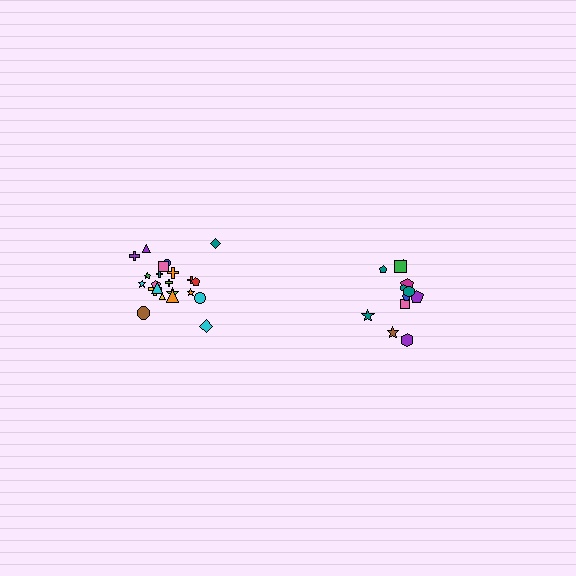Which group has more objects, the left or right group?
The left group.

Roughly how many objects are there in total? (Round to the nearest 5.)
Roughly 35 objects in total.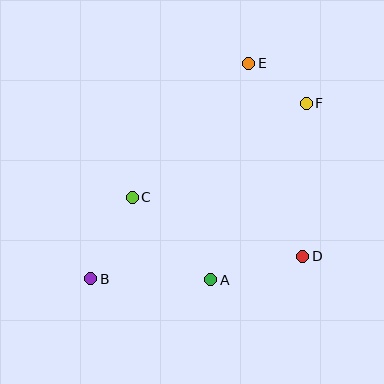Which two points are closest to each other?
Points E and F are closest to each other.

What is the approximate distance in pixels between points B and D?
The distance between B and D is approximately 213 pixels.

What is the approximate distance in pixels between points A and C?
The distance between A and C is approximately 114 pixels.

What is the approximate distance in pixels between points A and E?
The distance between A and E is approximately 219 pixels.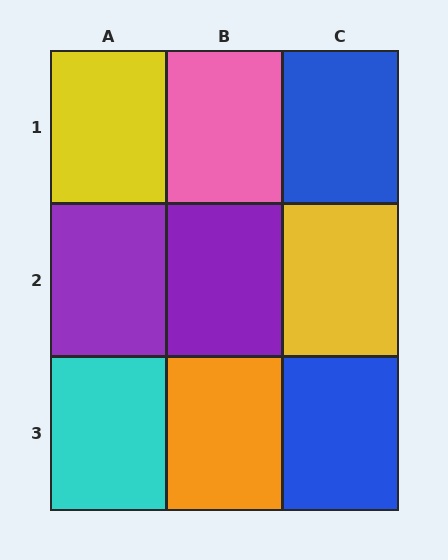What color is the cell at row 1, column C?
Blue.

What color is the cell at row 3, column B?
Orange.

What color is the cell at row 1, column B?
Pink.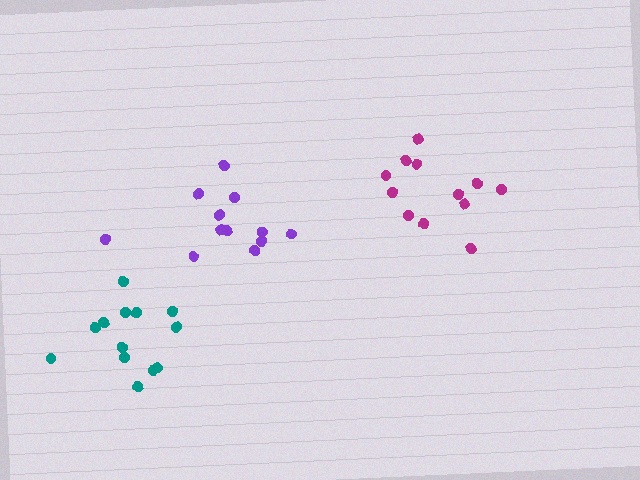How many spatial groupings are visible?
There are 3 spatial groupings.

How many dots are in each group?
Group 1: 12 dots, Group 2: 12 dots, Group 3: 13 dots (37 total).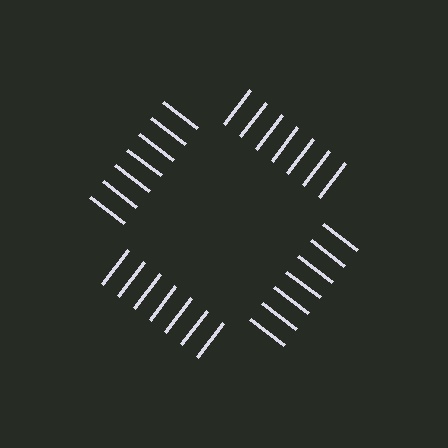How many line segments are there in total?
28 — 7 along each of the 4 edges.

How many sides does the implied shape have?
4 sides — the line-ends trace a square.